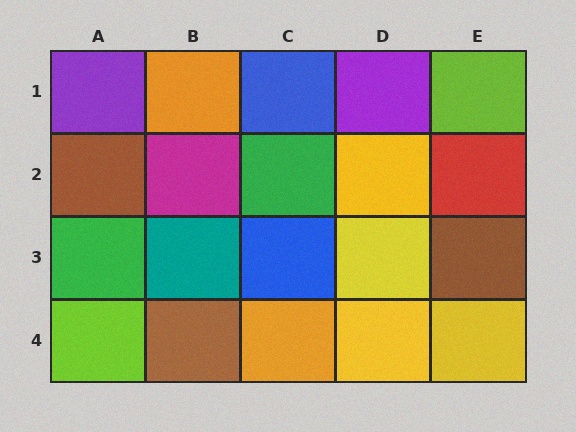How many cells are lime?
2 cells are lime.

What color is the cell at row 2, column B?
Magenta.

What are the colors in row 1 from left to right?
Purple, orange, blue, purple, lime.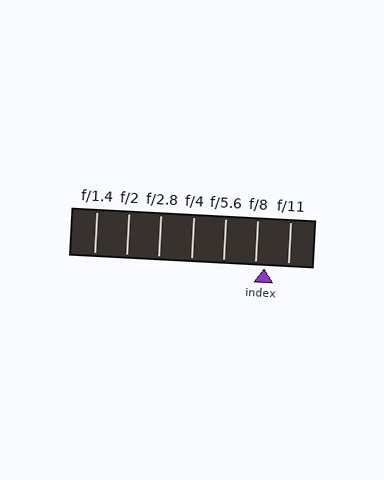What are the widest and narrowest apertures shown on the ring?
The widest aperture shown is f/1.4 and the narrowest is f/11.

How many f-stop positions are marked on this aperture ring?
There are 7 f-stop positions marked.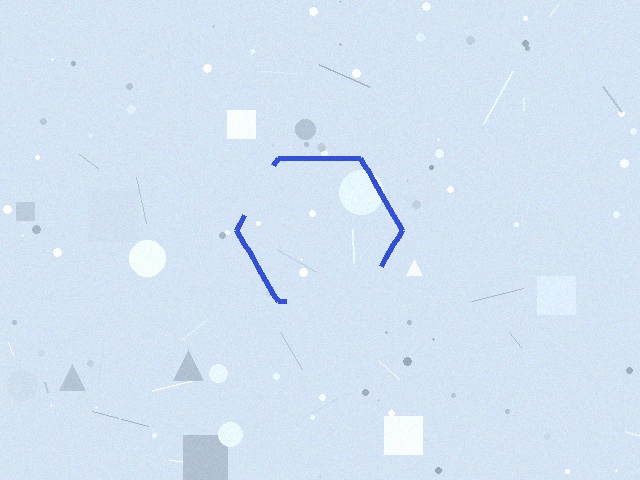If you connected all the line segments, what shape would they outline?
They would outline a hexagon.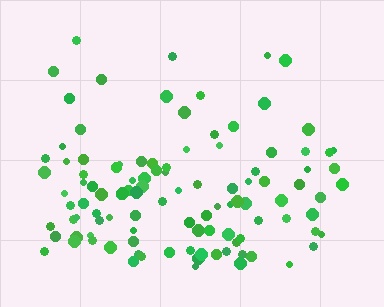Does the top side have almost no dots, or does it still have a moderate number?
Still a moderate number, just noticeably fewer than the bottom.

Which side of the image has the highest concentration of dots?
The bottom.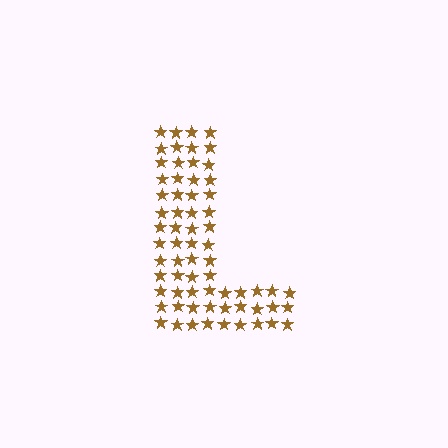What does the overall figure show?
The overall figure shows the letter L.